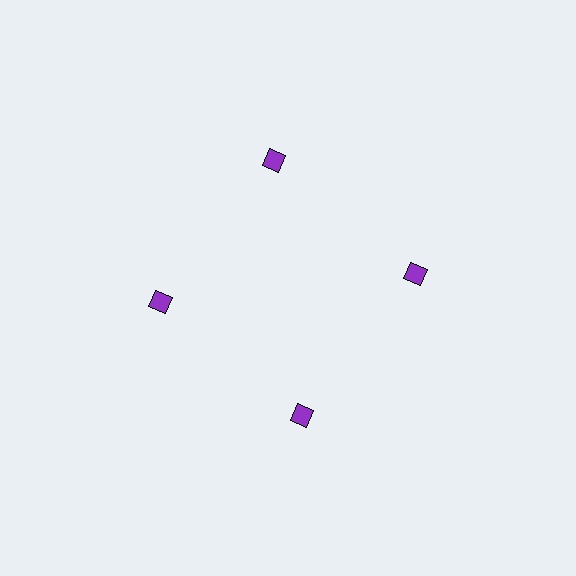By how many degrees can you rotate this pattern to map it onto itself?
The pattern maps onto itself every 90 degrees of rotation.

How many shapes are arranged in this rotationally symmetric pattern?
There are 4 shapes, arranged in 4 groups of 1.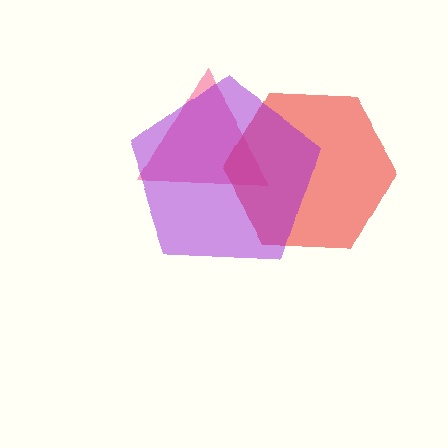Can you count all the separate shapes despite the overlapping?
Yes, there are 3 separate shapes.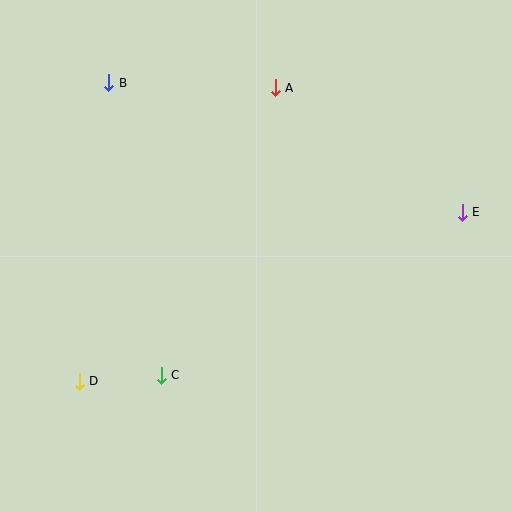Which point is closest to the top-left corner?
Point B is closest to the top-left corner.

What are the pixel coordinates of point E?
Point E is at (462, 212).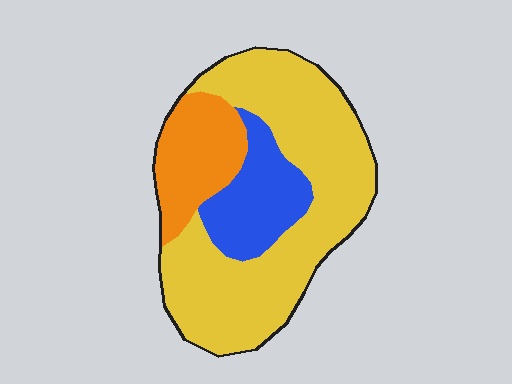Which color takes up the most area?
Yellow, at roughly 65%.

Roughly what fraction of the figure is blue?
Blue takes up between a sixth and a third of the figure.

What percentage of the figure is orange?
Orange takes up between a sixth and a third of the figure.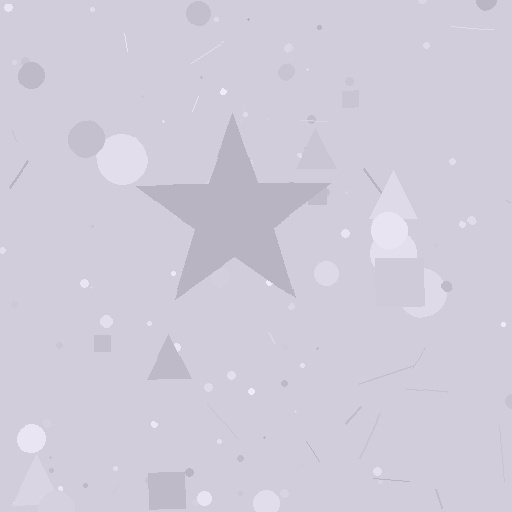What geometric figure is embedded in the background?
A star is embedded in the background.